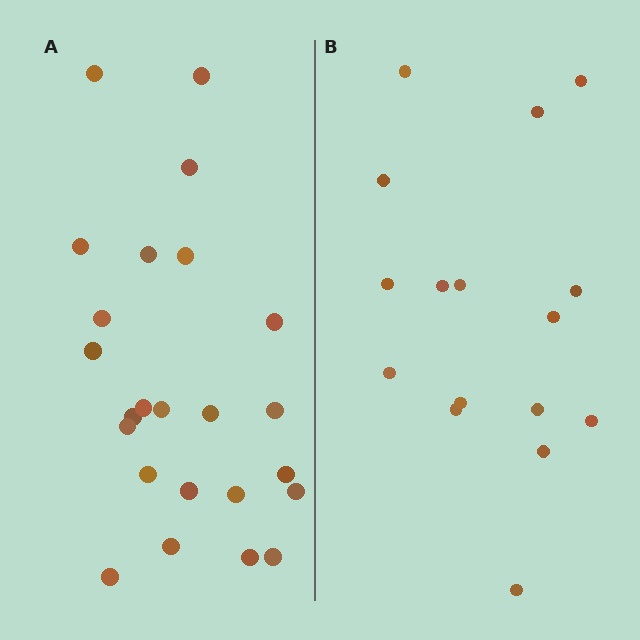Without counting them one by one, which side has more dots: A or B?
Region A (the left region) has more dots.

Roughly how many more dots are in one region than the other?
Region A has roughly 8 or so more dots than region B.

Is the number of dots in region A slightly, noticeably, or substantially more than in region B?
Region A has substantially more. The ratio is roughly 1.5 to 1.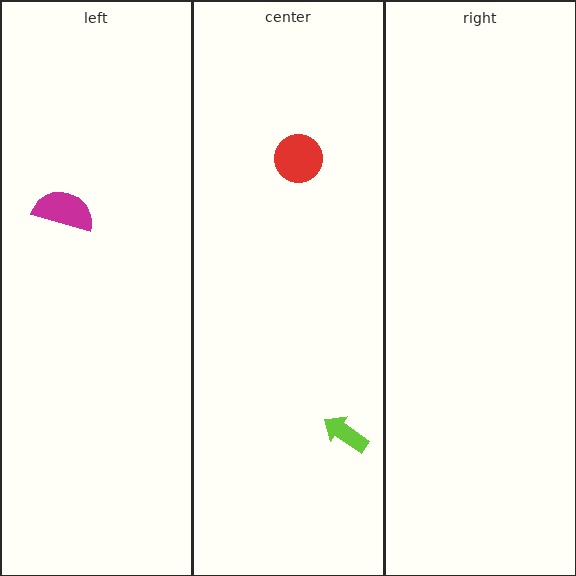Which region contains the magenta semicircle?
The left region.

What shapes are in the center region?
The lime arrow, the red circle.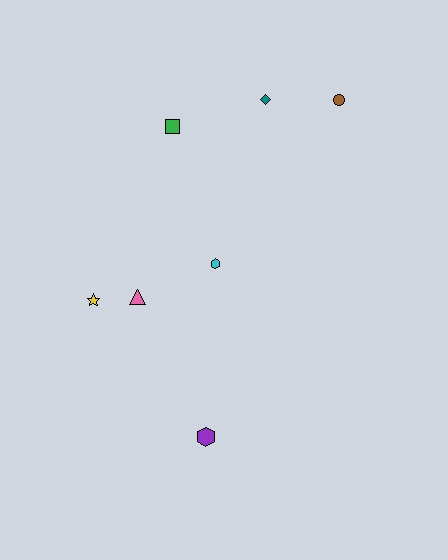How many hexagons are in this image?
There are 2 hexagons.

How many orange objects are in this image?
There are no orange objects.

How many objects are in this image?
There are 7 objects.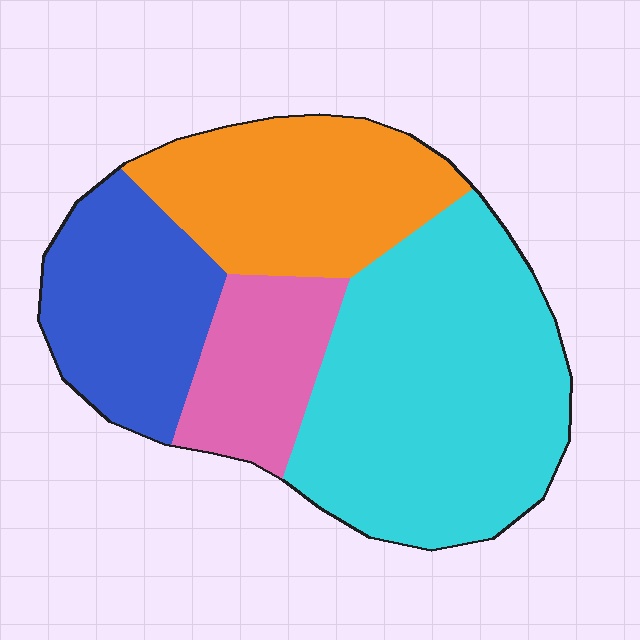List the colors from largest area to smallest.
From largest to smallest: cyan, orange, blue, pink.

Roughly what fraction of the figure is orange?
Orange covers about 25% of the figure.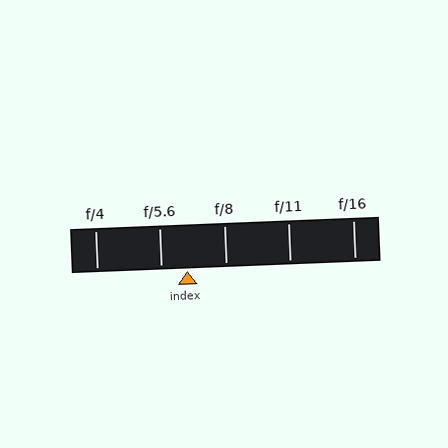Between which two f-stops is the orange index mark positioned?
The index mark is between f/5.6 and f/8.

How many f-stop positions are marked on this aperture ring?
There are 5 f-stop positions marked.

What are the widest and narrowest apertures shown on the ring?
The widest aperture shown is f/4 and the narrowest is f/16.